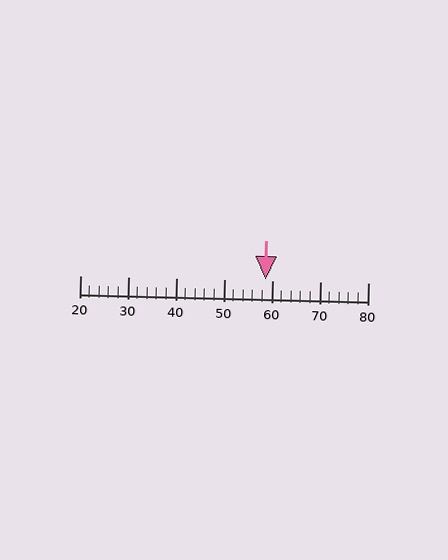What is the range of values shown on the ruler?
The ruler shows values from 20 to 80.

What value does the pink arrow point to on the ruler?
The pink arrow points to approximately 59.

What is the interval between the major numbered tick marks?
The major tick marks are spaced 10 units apart.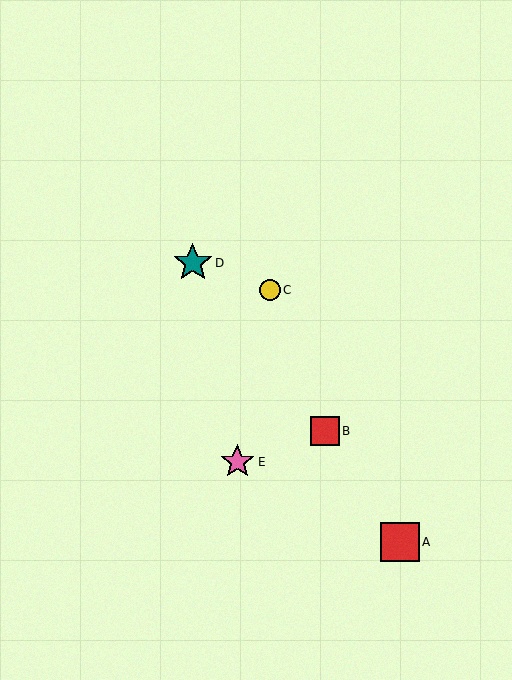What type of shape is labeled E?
Shape E is a pink star.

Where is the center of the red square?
The center of the red square is at (325, 431).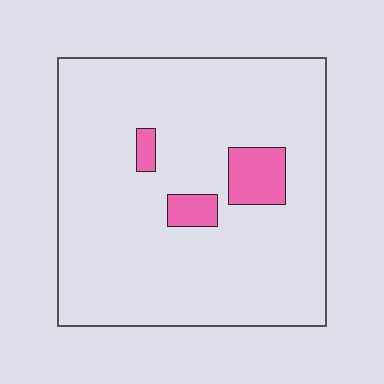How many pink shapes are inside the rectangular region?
3.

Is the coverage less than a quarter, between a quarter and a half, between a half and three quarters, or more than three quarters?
Less than a quarter.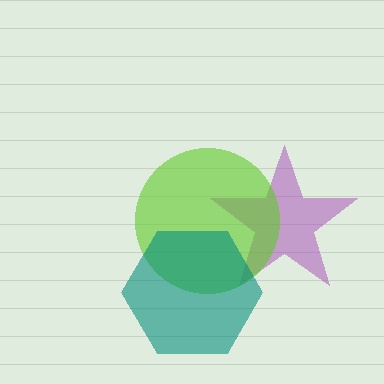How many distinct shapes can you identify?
There are 3 distinct shapes: a purple star, a lime circle, a teal hexagon.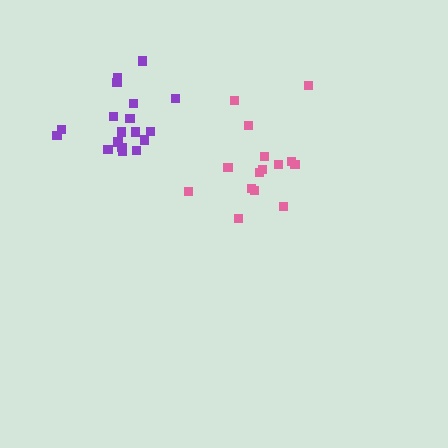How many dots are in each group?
Group 1: 18 dots, Group 2: 15 dots (33 total).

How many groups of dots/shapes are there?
There are 2 groups.